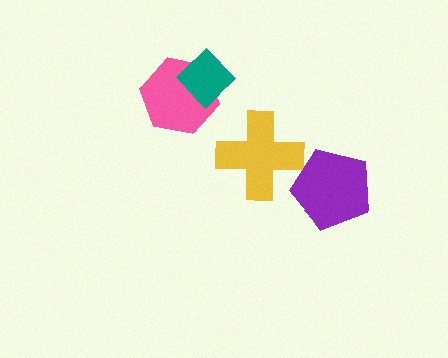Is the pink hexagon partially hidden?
Yes, it is partially covered by another shape.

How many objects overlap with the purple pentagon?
0 objects overlap with the purple pentagon.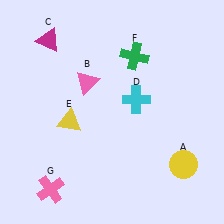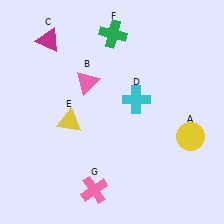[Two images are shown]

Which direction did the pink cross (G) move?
The pink cross (G) moved right.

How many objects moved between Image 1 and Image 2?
3 objects moved between the two images.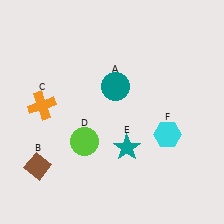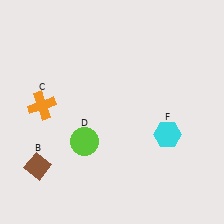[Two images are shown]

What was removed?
The teal star (E), the teal circle (A) were removed in Image 2.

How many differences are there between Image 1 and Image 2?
There are 2 differences between the two images.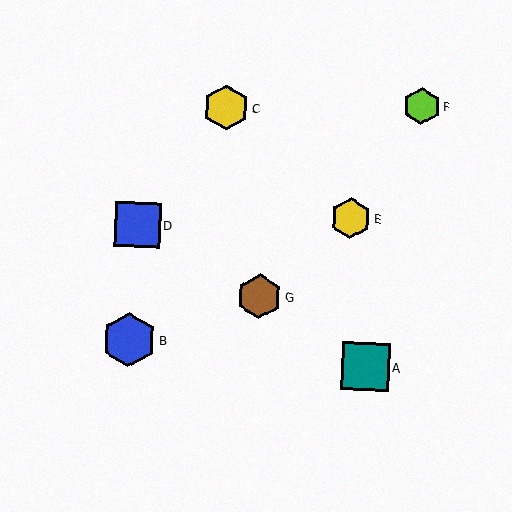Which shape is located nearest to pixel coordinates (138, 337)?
The blue hexagon (labeled B) at (129, 340) is nearest to that location.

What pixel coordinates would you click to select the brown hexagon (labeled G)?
Click at (259, 297) to select the brown hexagon G.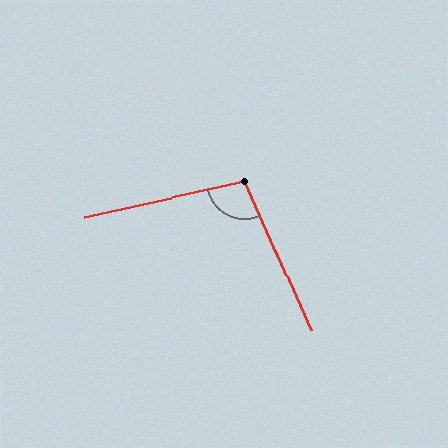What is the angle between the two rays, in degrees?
Approximately 101 degrees.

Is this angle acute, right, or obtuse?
It is obtuse.